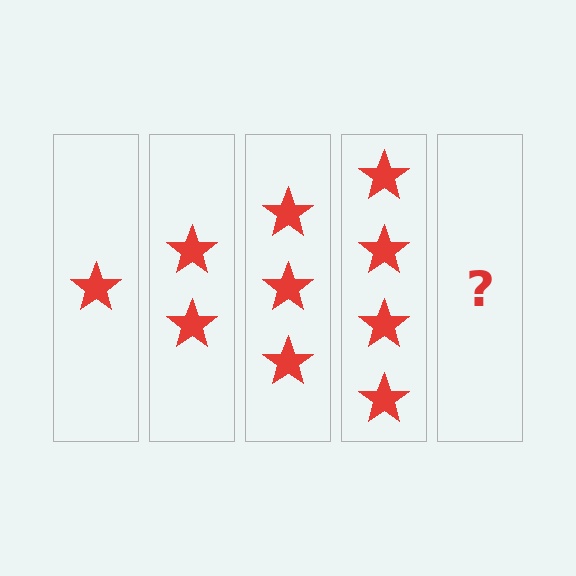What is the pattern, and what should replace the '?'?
The pattern is that each step adds one more star. The '?' should be 5 stars.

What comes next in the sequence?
The next element should be 5 stars.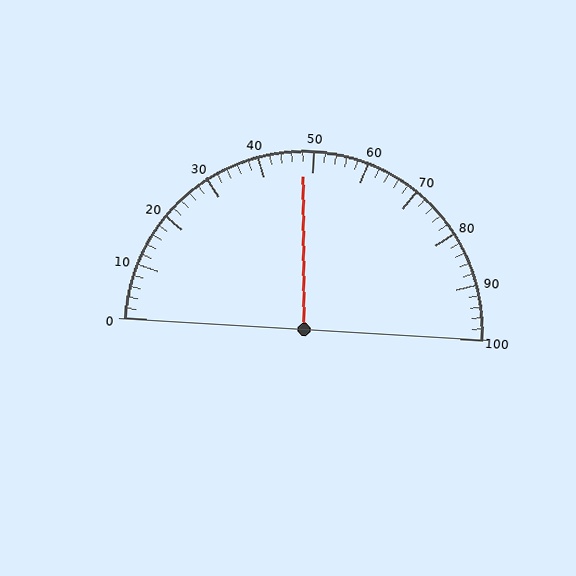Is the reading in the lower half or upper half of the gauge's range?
The reading is in the lower half of the range (0 to 100).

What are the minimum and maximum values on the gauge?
The gauge ranges from 0 to 100.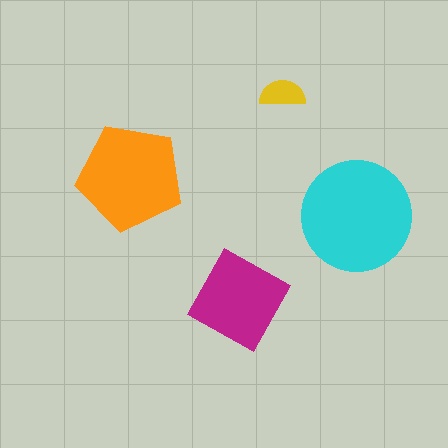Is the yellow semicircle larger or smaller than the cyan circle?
Smaller.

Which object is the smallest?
The yellow semicircle.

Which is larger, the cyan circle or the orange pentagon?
The cyan circle.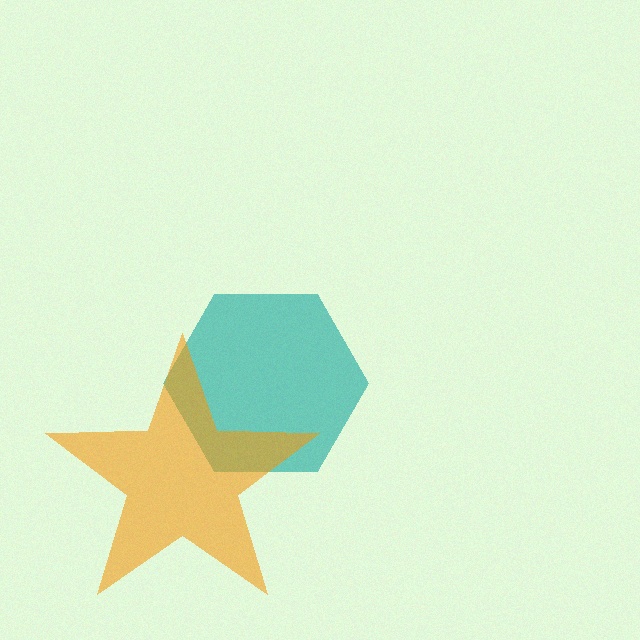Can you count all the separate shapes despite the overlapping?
Yes, there are 2 separate shapes.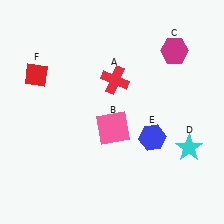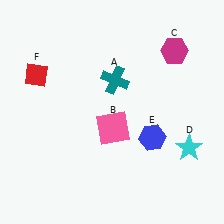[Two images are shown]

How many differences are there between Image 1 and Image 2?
There is 1 difference between the two images.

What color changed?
The cross (A) changed from red in Image 1 to teal in Image 2.